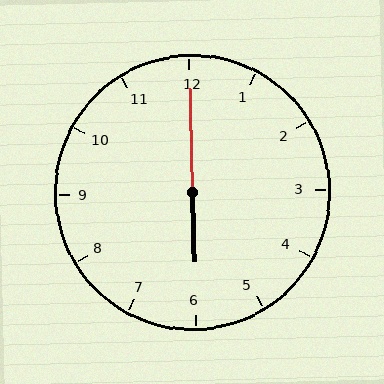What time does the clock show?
6:00.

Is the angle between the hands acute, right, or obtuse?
It is obtuse.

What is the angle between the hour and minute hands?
Approximately 180 degrees.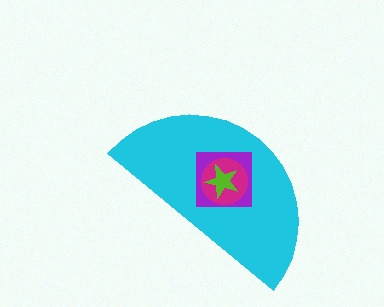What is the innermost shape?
The lime star.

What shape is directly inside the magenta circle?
The lime star.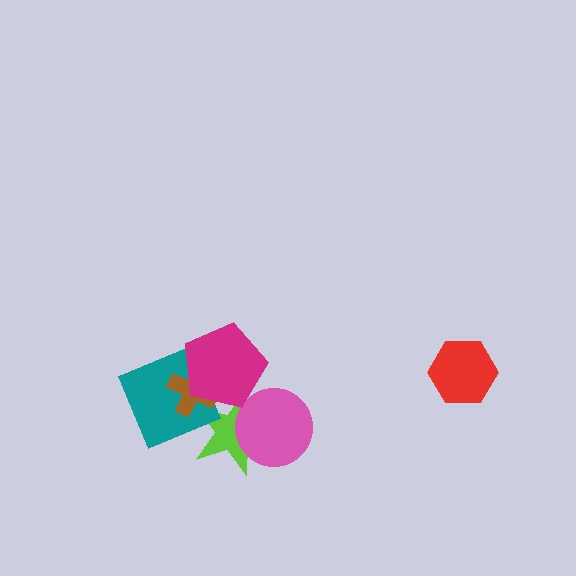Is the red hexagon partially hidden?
No, no other shape covers it.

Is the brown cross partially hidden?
Yes, it is partially covered by another shape.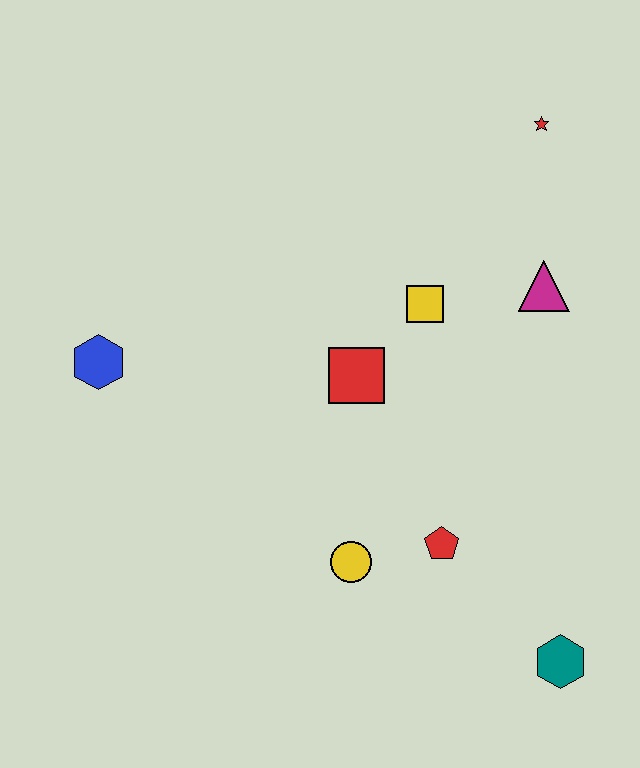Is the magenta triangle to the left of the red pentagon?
No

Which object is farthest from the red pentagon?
The red star is farthest from the red pentagon.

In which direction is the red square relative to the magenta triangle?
The red square is to the left of the magenta triangle.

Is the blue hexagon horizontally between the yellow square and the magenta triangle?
No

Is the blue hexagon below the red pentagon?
No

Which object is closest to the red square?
The yellow square is closest to the red square.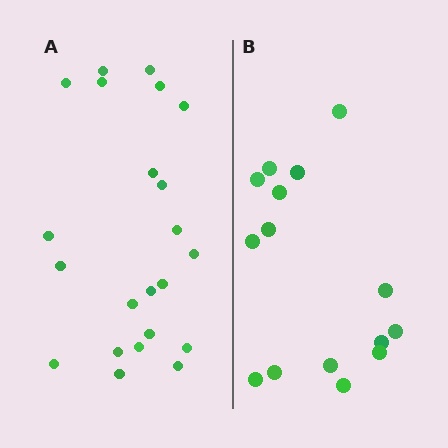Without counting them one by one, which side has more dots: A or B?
Region A (the left region) has more dots.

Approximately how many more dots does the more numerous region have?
Region A has roughly 8 or so more dots than region B.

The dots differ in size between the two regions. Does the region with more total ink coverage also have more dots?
No. Region B has more total ink coverage because its dots are larger, but region A actually contains more individual dots. Total area can be misleading — the number of items is what matters here.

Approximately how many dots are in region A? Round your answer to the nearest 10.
About 20 dots. (The exact count is 22, which rounds to 20.)